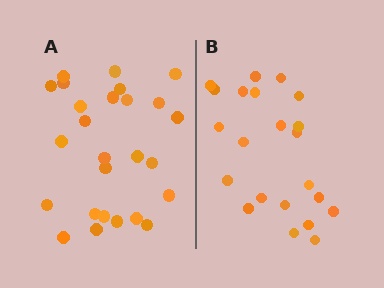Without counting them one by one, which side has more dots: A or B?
Region A (the left region) has more dots.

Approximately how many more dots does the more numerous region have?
Region A has about 4 more dots than region B.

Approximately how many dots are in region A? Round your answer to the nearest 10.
About 30 dots. (The exact count is 26, which rounds to 30.)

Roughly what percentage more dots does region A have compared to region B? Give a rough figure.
About 20% more.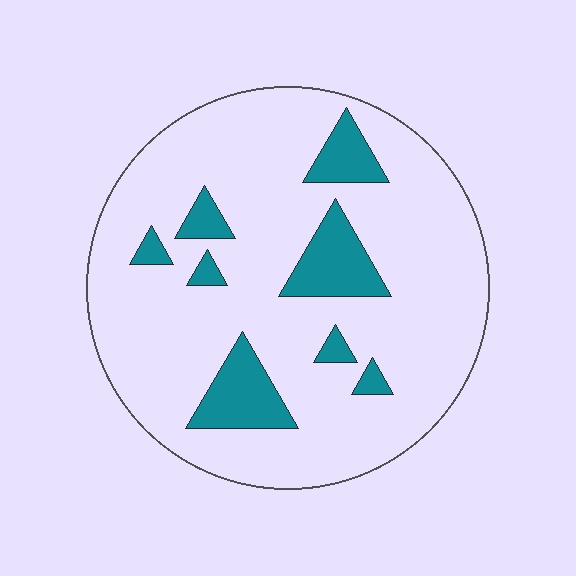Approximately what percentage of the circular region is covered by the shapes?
Approximately 15%.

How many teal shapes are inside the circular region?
8.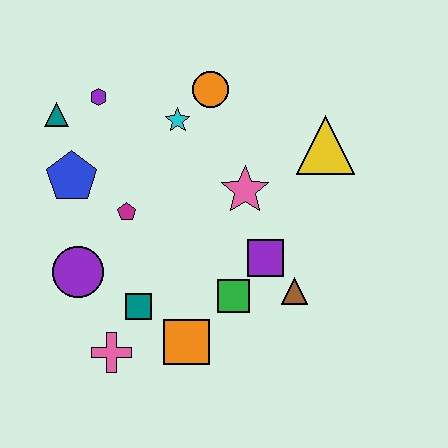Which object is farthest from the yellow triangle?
The pink cross is farthest from the yellow triangle.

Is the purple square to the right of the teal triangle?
Yes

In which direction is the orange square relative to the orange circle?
The orange square is below the orange circle.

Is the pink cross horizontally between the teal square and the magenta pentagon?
No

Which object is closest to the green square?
The purple square is closest to the green square.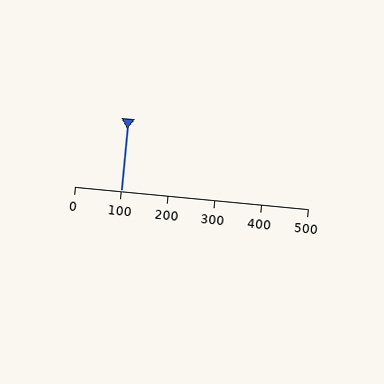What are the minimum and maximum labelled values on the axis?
The axis runs from 0 to 500.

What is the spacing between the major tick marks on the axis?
The major ticks are spaced 100 apart.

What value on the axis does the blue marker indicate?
The marker indicates approximately 100.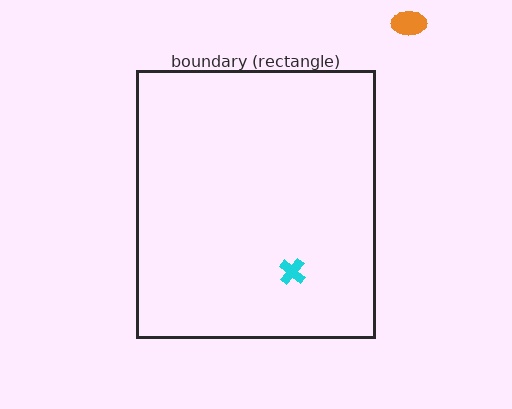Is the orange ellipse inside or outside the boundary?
Outside.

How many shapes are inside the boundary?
1 inside, 1 outside.